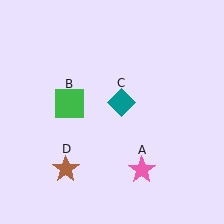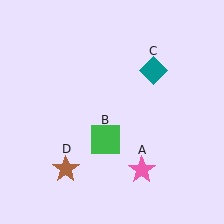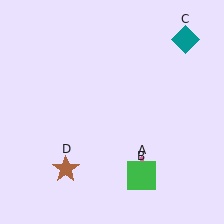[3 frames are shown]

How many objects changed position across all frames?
2 objects changed position: green square (object B), teal diamond (object C).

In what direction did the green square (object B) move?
The green square (object B) moved down and to the right.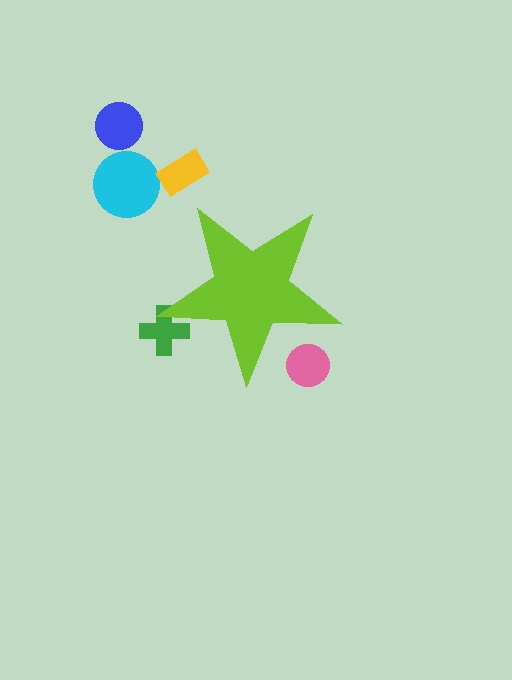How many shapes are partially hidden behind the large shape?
2 shapes are partially hidden.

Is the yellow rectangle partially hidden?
No, the yellow rectangle is fully visible.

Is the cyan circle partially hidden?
No, the cyan circle is fully visible.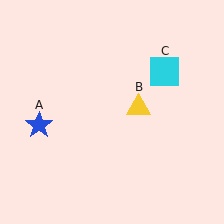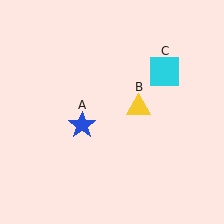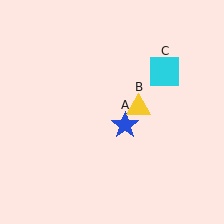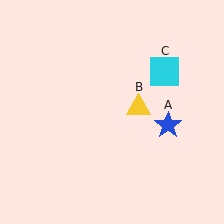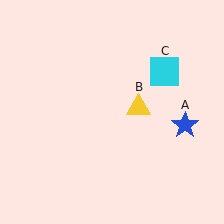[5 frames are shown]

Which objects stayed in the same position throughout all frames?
Yellow triangle (object B) and cyan square (object C) remained stationary.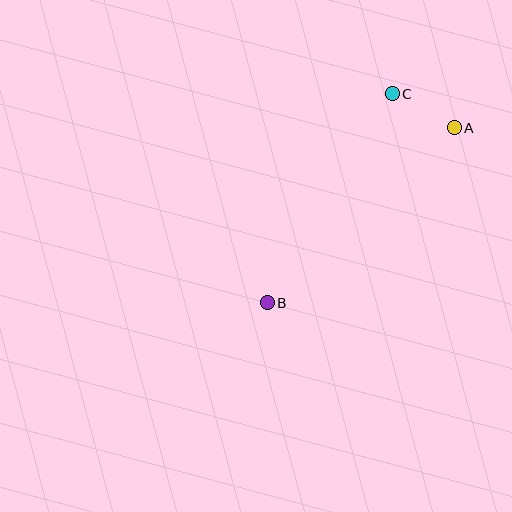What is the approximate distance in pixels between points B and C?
The distance between B and C is approximately 244 pixels.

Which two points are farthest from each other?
Points A and B are farthest from each other.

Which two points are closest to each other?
Points A and C are closest to each other.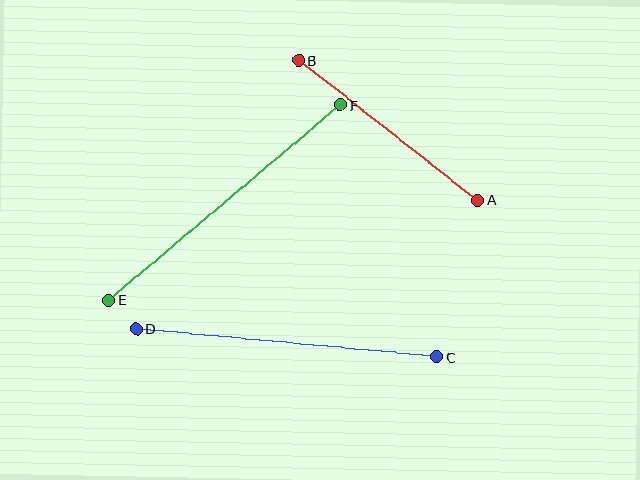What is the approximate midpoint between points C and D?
The midpoint is at approximately (286, 343) pixels.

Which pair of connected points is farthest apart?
Points E and F are farthest apart.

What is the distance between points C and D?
The distance is approximately 301 pixels.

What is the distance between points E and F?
The distance is approximately 303 pixels.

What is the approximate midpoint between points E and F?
The midpoint is at approximately (225, 203) pixels.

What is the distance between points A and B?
The distance is approximately 227 pixels.